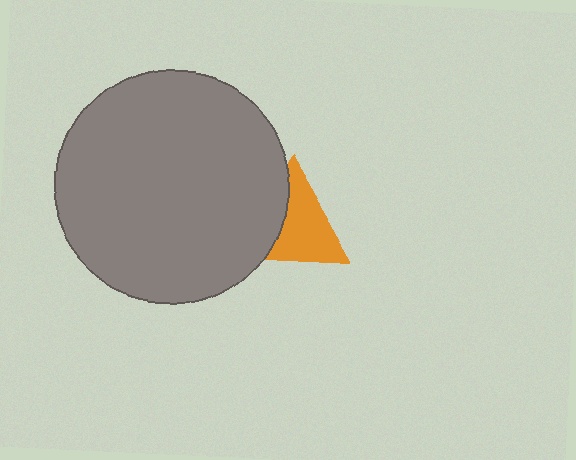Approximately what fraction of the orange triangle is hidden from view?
Roughly 39% of the orange triangle is hidden behind the gray circle.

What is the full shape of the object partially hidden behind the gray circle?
The partially hidden object is an orange triangle.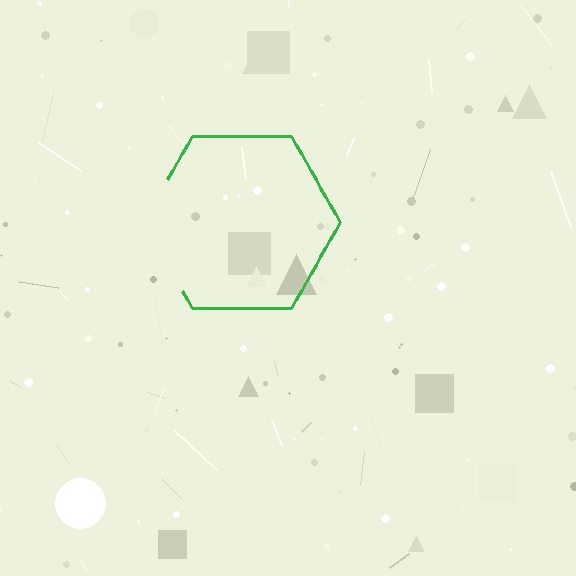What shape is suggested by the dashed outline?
The dashed outline suggests a hexagon.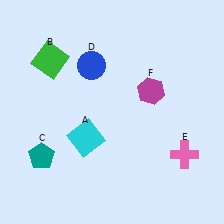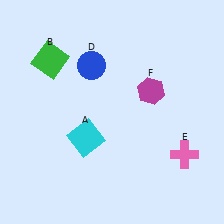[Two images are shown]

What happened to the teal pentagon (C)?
The teal pentagon (C) was removed in Image 2. It was in the bottom-left area of Image 1.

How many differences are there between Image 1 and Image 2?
There is 1 difference between the two images.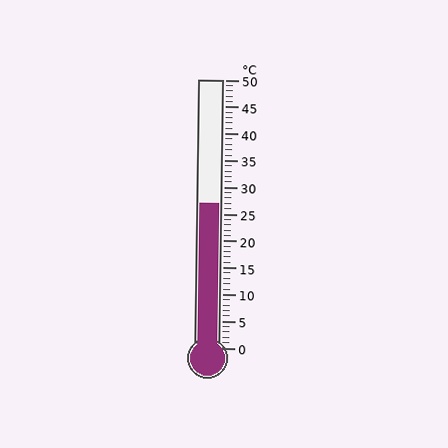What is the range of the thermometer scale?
The thermometer scale ranges from 0°C to 50°C.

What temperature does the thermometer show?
The thermometer shows approximately 27°C.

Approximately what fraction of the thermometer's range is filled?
The thermometer is filled to approximately 55% of its range.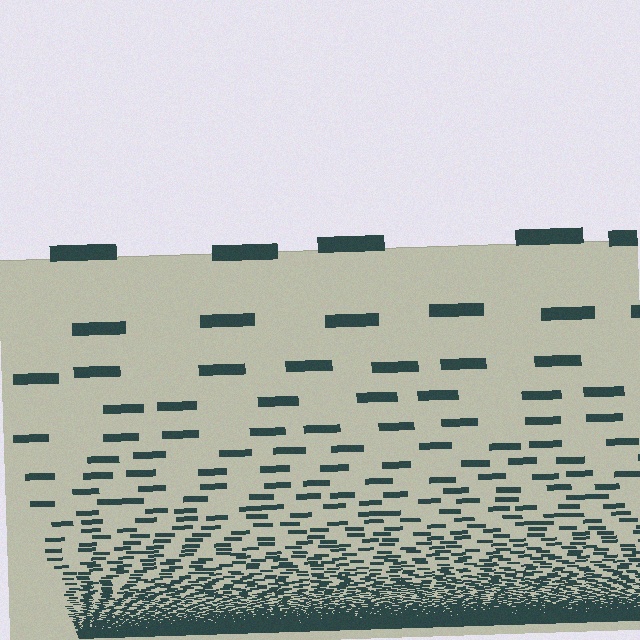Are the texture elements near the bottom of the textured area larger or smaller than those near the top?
Smaller. The gradient is inverted — elements near the bottom are smaller and denser.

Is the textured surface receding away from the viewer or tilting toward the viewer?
The surface appears to tilt toward the viewer. Texture elements get larger and sparser toward the top.